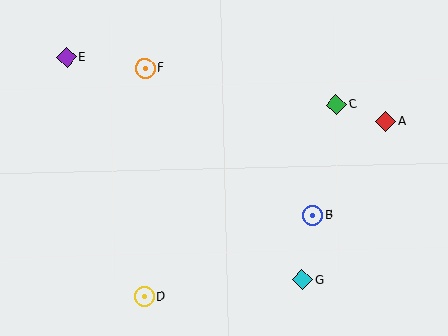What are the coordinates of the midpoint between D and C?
The midpoint between D and C is at (240, 201).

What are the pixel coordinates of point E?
Point E is at (67, 57).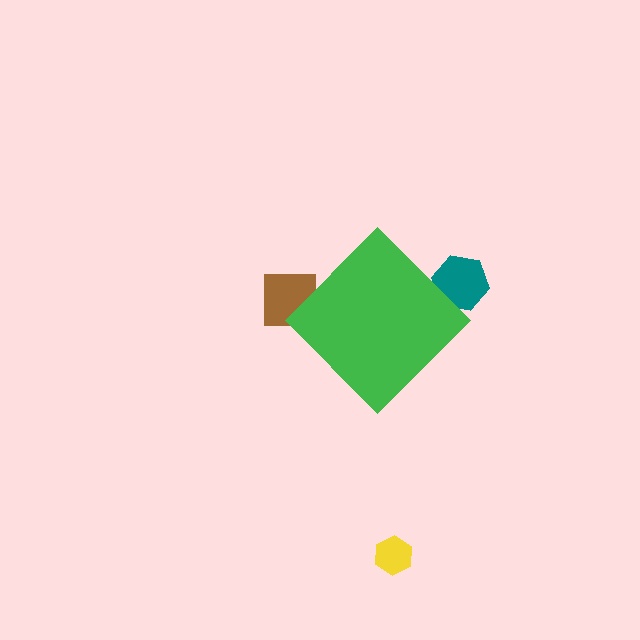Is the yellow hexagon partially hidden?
No, the yellow hexagon is fully visible.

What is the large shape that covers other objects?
A green diamond.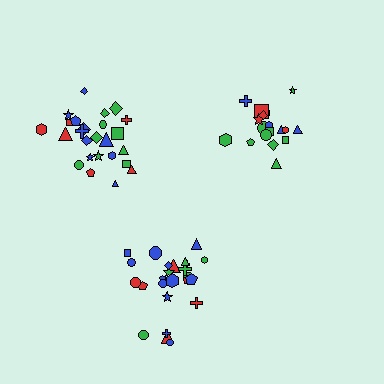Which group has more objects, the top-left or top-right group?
The top-left group.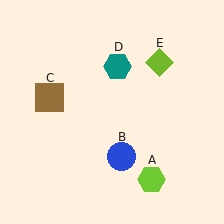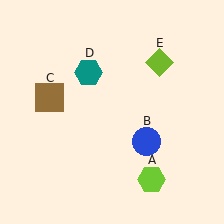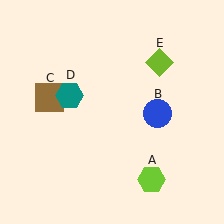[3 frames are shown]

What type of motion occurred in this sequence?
The blue circle (object B), teal hexagon (object D) rotated counterclockwise around the center of the scene.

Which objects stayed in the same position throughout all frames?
Lime hexagon (object A) and brown square (object C) and lime diamond (object E) remained stationary.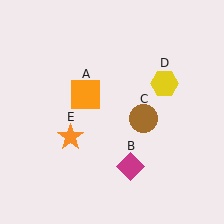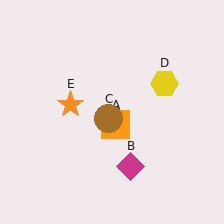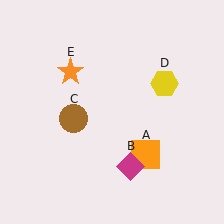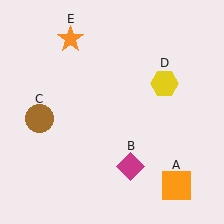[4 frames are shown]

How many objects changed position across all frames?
3 objects changed position: orange square (object A), brown circle (object C), orange star (object E).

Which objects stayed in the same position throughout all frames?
Magenta diamond (object B) and yellow hexagon (object D) remained stationary.